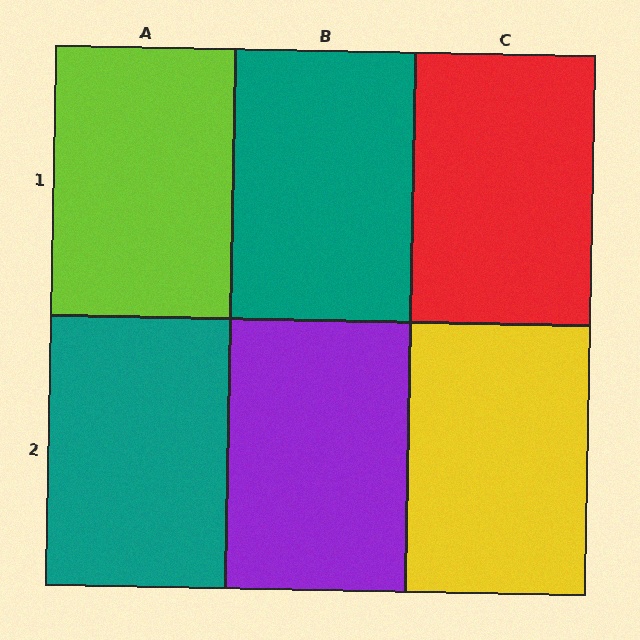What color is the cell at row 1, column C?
Red.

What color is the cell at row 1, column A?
Lime.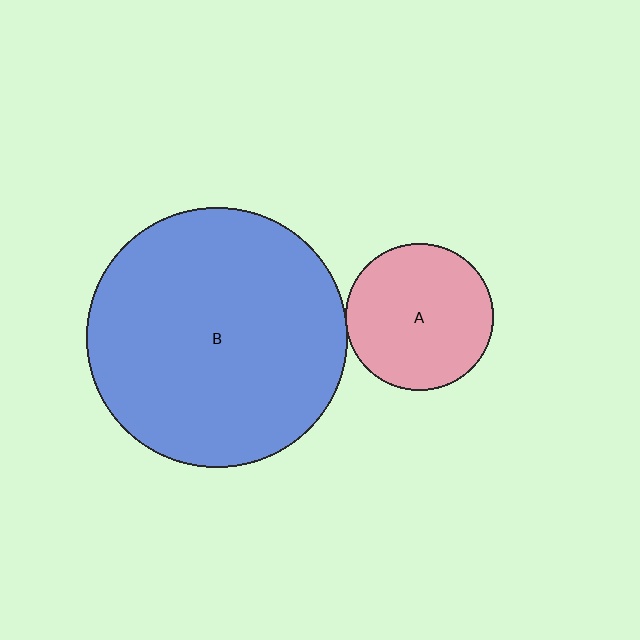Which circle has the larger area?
Circle B (blue).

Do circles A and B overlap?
Yes.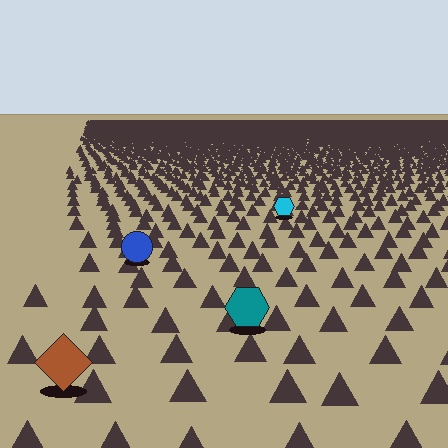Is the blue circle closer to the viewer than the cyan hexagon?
Yes. The blue circle is closer — you can tell from the texture gradient: the ground texture is coarser near it.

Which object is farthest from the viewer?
The cyan hexagon is farthest from the viewer. It appears smaller and the ground texture around it is denser.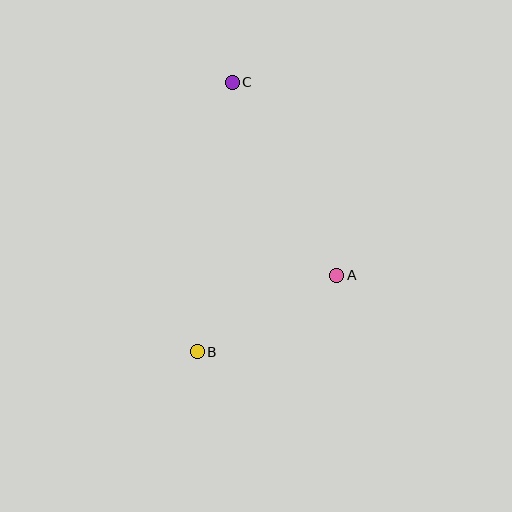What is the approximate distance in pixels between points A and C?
The distance between A and C is approximately 220 pixels.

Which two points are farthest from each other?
Points B and C are farthest from each other.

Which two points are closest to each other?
Points A and B are closest to each other.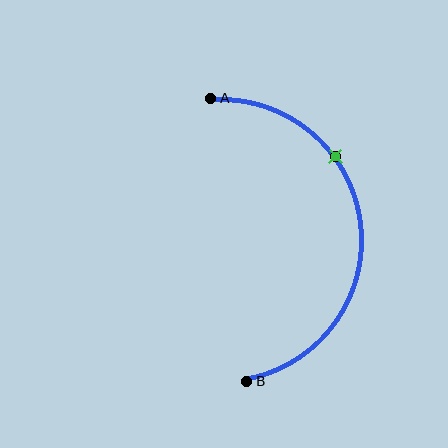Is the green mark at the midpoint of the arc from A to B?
No. The green mark lies on the arc but is closer to endpoint A. The arc midpoint would be at the point on the curve equidistant along the arc from both A and B.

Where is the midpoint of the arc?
The arc midpoint is the point on the curve farthest from the straight line joining A and B. It sits to the right of that line.